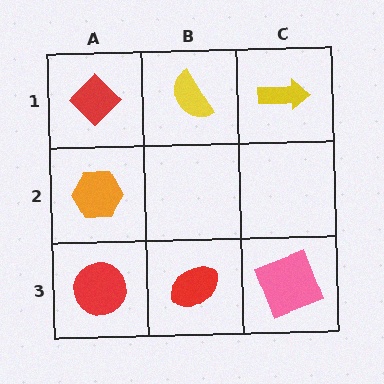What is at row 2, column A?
An orange hexagon.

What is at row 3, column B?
A red ellipse.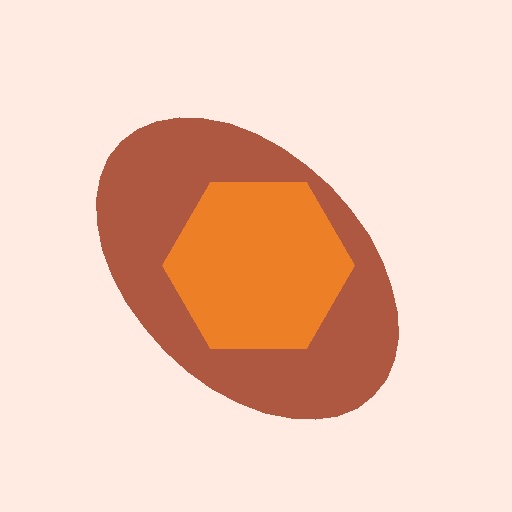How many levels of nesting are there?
2.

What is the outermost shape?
The brown ellipse.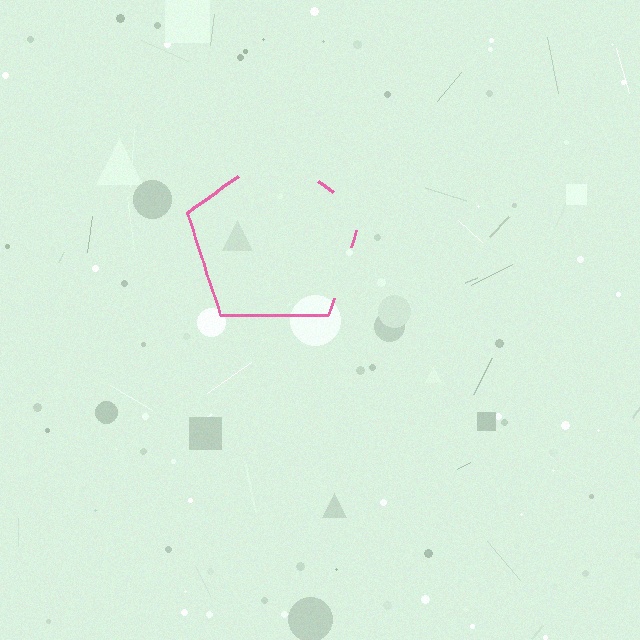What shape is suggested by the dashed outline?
The dashed outline suggests a pentagon.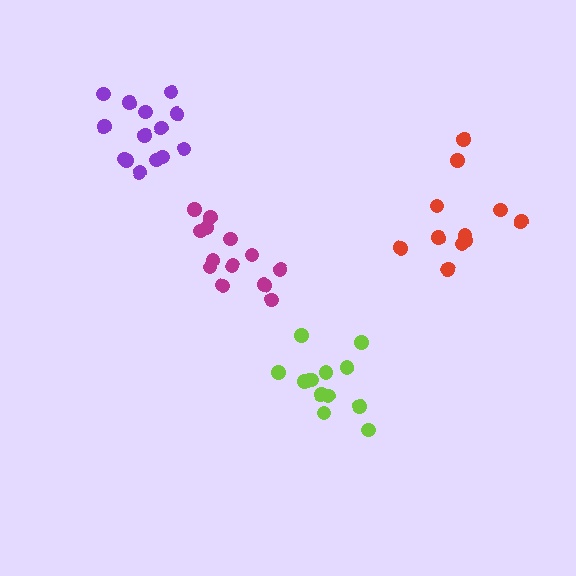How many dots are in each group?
Group 1: 11 dots, Group 2: 13 dots, Group 3: 12 dots, Group 4: 14 dots (50 total).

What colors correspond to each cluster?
The clusters are colored: red, magenta, lime, purple.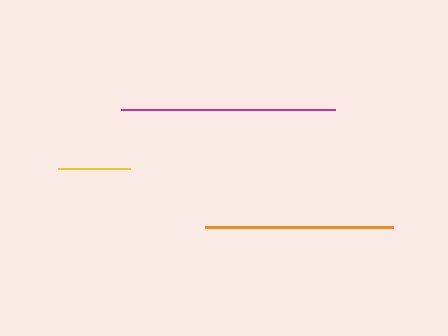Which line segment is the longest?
The magenta line is the longest at approximately 214 pixels.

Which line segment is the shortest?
The yellow line is the shortest at approximately 71 pixels.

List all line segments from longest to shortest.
From longest to shortest: magenta, orange, yellow.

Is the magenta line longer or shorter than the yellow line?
The magenta line is longer than the yellow line.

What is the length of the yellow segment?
The yellow segment is approximately 71 pixels long.